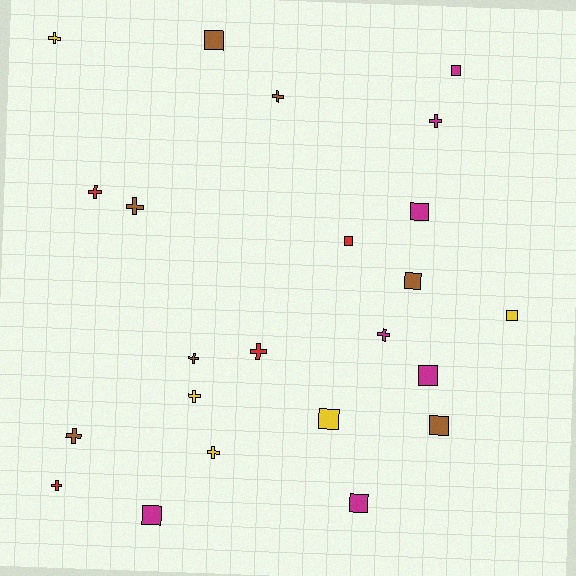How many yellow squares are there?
There are 2 yellow squares.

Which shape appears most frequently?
Cross, with 12 objects.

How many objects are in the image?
There are 23 objects.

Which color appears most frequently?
Brown, with 7 objects.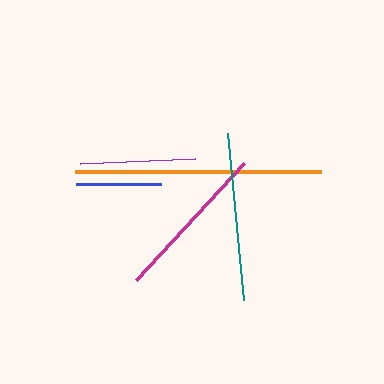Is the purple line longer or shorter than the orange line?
The orange line is longer than the purple line.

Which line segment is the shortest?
The blue line is the shortest at approximately 86 pixels.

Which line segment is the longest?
The orange line is the longest at approximately 246 pixels.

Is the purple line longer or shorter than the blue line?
The purple line is longer than the blue line.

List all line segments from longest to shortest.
From longest to shortest: orange, teal, magenta, purple, blue.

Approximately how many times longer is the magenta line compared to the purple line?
The magenta line is approximately 1.4 times the length of the purple line.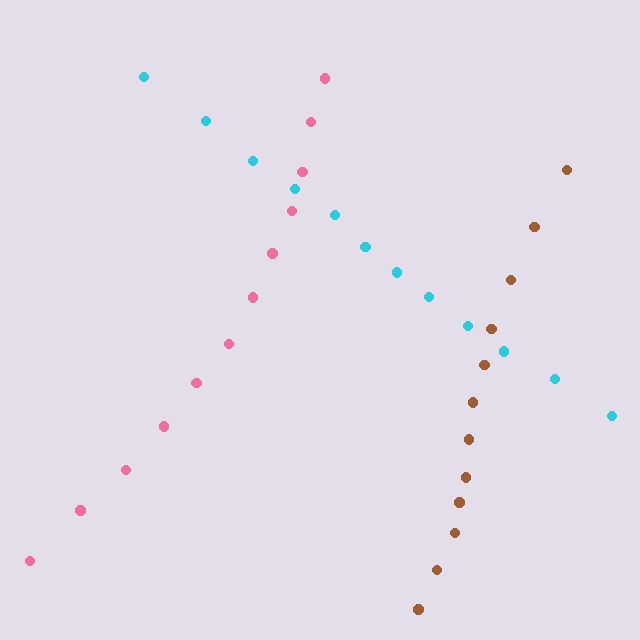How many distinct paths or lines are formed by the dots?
There are 3 distinct paths.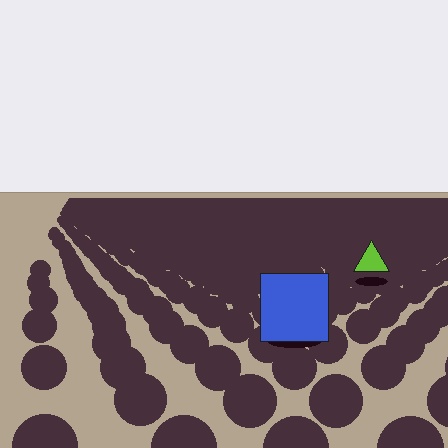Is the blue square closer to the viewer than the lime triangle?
Yes. The blue square is closer — you can tell from the texture gradient: the ground texture is coarser near it.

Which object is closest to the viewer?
The blue square is closest. The texture marks near it are larger and more spread out.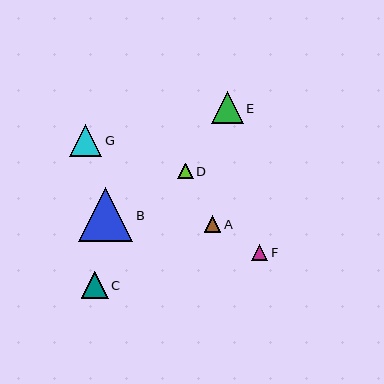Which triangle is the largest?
Triangle B is the largest with a size of approximately 55 pixels.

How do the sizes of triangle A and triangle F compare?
Triangle A and triangle F are approximately the same size.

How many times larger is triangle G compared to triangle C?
Triangle G is approximately 1.2 times the size of triangle C.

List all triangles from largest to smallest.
From largest to smallest: B, G, E, C, A, F, D.